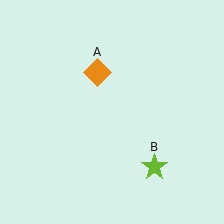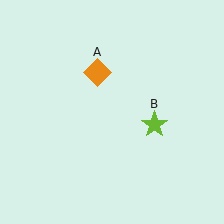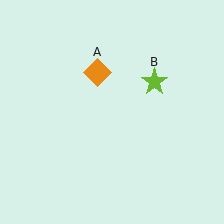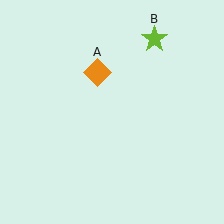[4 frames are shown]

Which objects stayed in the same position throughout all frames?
Orange diamond (object A) remained stationary.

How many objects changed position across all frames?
1 object changed position: lime star (object B).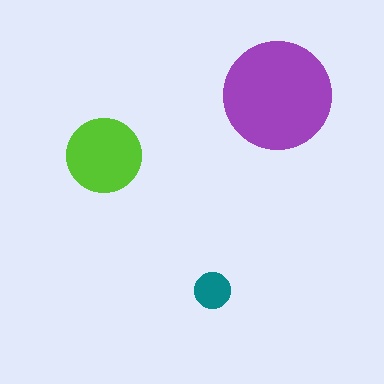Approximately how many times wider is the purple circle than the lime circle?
About 1.5 times wider.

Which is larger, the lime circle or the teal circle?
The lime one.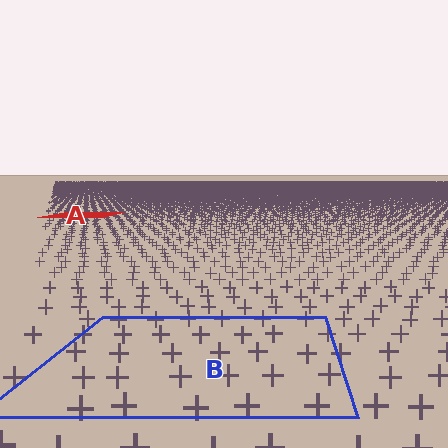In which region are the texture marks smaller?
The texture marks are smaller in region A, because it is farther away.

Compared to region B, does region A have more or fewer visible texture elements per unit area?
Region A has more texture elements per unit area — they are packed more densely because it is farther away.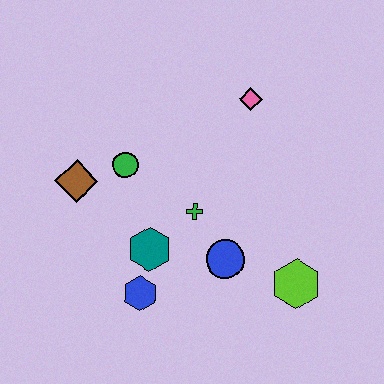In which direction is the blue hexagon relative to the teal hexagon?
The blue hexagon is below the teal hexagon.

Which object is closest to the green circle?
The brown diamond is closest to the green circle.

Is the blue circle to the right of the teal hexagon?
Yes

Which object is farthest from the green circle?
The lime hexagon is farthest from the green circle.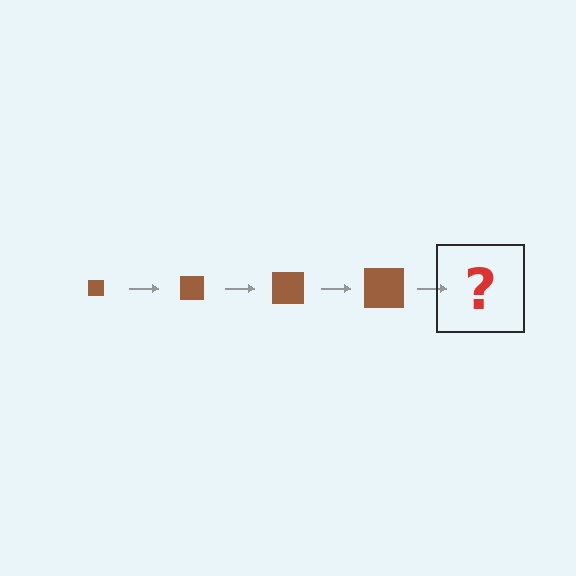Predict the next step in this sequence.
The next step is a brown square, larger than the previous one.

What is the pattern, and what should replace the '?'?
The pattern is that the square gets progressively larger each step. The '?' should be a brown square, larger than the previous one.